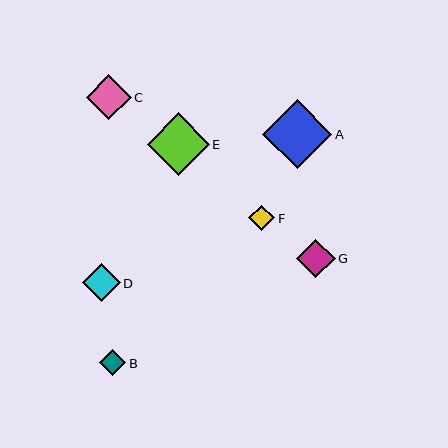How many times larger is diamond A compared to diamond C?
Diamond A is approximately 1.6 times the size of diamond C.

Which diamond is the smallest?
Diamond F is the smallest with a size of approximately 26 pixels.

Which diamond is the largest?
Diamond A is the largest with a size of approximately 70 pixels.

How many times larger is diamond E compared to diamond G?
Diamond E is approximately 1.6 times the size of diamond G.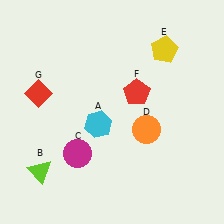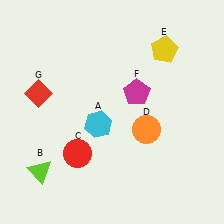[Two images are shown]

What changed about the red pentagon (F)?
In Image 1, F is red. In Image 2, it changed to magenta.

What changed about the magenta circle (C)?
In Image 1, C is magenta. In Image 2, it changed to red.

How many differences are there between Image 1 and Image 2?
There are 2 differences between the two images.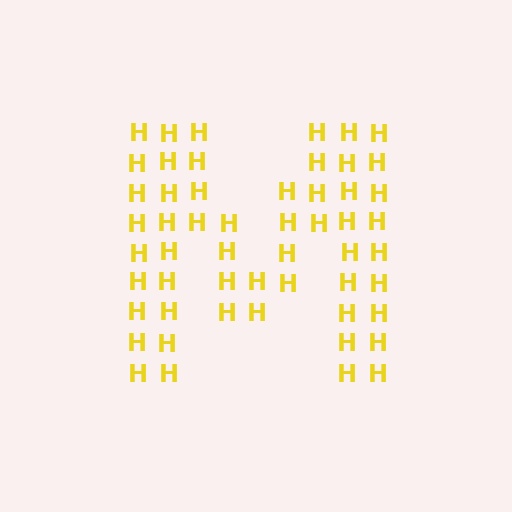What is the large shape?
The large shape is the letter M.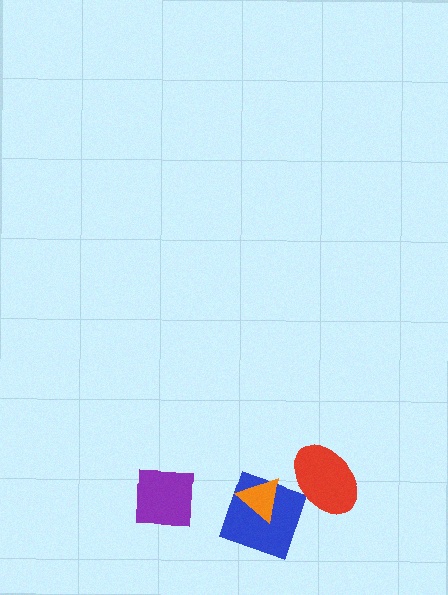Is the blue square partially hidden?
Yes, it is partially covered by another shape.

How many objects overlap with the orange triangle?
1 object overlaps with the orange triangle.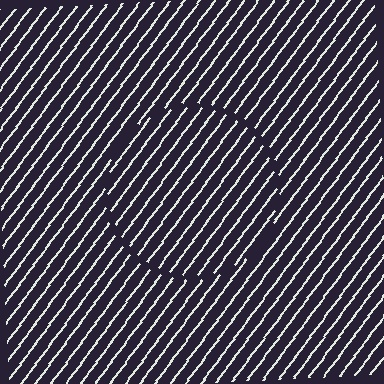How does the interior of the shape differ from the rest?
The interior of the shape contains the same grating, shifted by half a period — the contour is defined by the phase discontinuity where line-ends from the inner and outer gratings abut.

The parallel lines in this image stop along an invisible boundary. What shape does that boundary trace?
An illusory circle. The interior of the shape contains the same grating, shifted by half a period — the contour is defined by the phase discontinuity where line-ends from the inner and outer gratings abut.